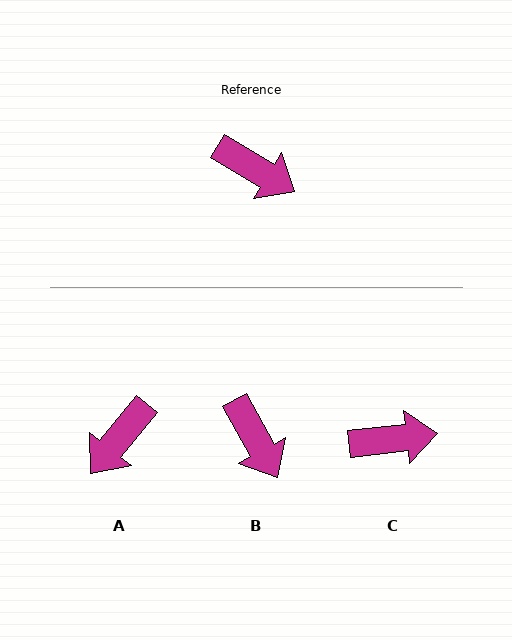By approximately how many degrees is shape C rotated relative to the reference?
Approximately 37 degrees counter-clockwise.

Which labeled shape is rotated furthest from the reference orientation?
A, about 99 degrees away.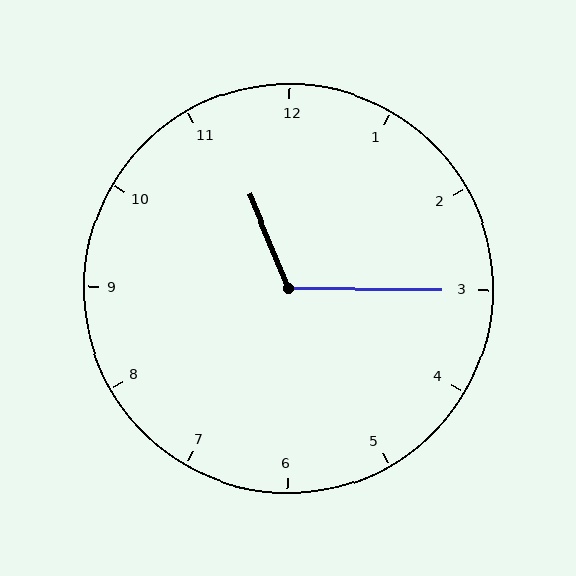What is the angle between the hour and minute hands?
Approximately 112 degrees.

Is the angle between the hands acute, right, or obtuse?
It is obtuse.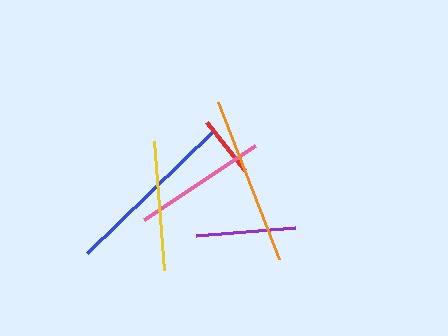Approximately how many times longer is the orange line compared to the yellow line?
The orange line is approximately 1.3 times the length of the yellow line.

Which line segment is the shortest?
The red line is the shortest at approximately 62 pixels.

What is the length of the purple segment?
The purple segment is approximately 99 pixels long.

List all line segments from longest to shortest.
From longest to shortest: blue, orange, pink, yellow, purple, red.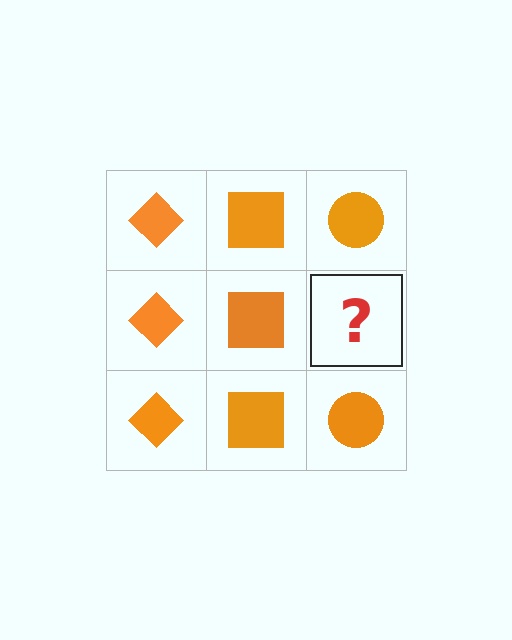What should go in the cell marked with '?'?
The missing cell should contain an orange circle.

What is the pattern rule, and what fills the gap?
The rule is that each column has a consistent shape. The gap should be filled with an orange circle.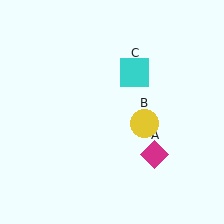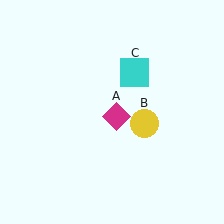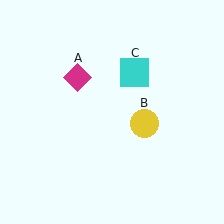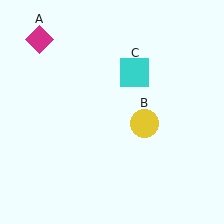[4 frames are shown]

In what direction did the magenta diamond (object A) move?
The magenta diamond (object A) moved up and to the left.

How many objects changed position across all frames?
1 object changed position: magenta diamond (object A).